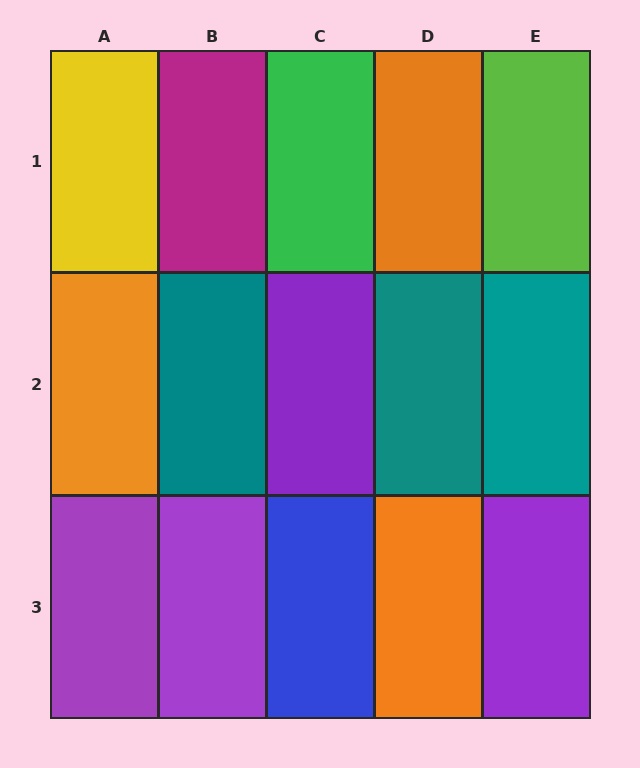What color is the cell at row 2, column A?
Orange.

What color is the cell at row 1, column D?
Orange.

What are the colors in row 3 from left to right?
Purple, purple, blue, orange, purple.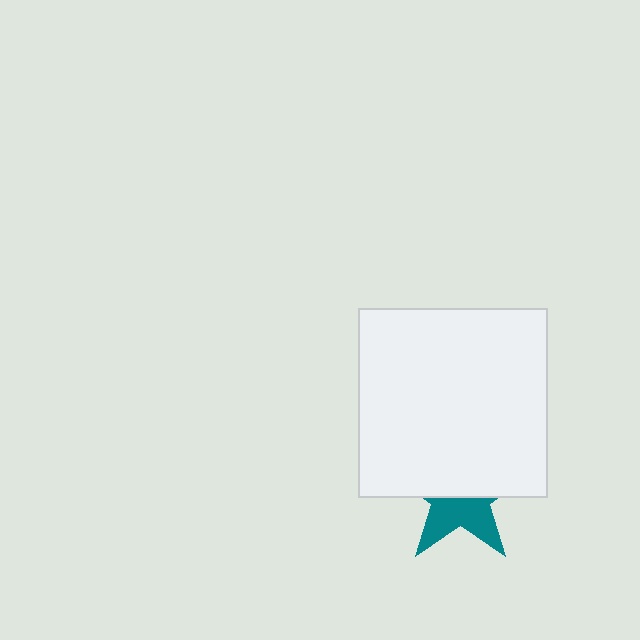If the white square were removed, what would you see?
You would see the complete teal star.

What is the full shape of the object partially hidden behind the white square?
The partially hidden object is a teal star.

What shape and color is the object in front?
The object in front is a white square.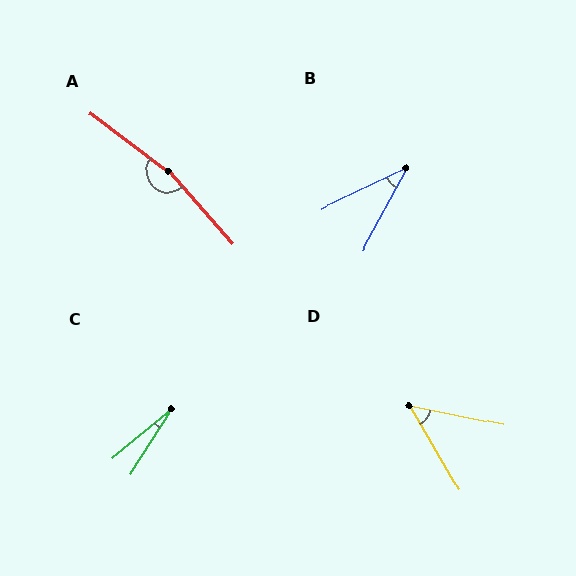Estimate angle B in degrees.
Approximately 36 degrees.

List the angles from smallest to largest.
C (17°), B (36°), D (48°), A (169°).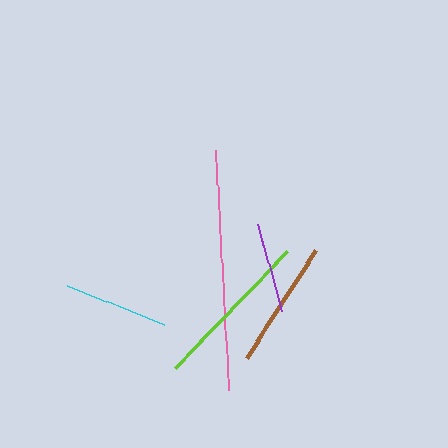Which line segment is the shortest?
The purple line is the shortest at approximately 92 pixels.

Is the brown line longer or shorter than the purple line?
The brown line is longer than the purple line.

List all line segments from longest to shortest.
From longest to shortest: pink, lime, brown, cyan, purple.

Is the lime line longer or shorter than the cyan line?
The lime line is longer than the cyan line.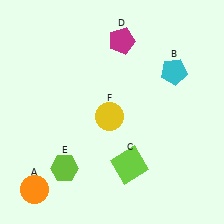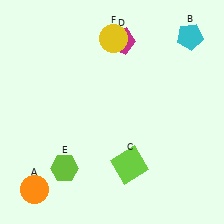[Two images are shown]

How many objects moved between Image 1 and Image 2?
2 objects moved between the two images.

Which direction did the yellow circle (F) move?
The yellow circle (F) moved up.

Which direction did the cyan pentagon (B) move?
The cyan pentagon (B) moved up.